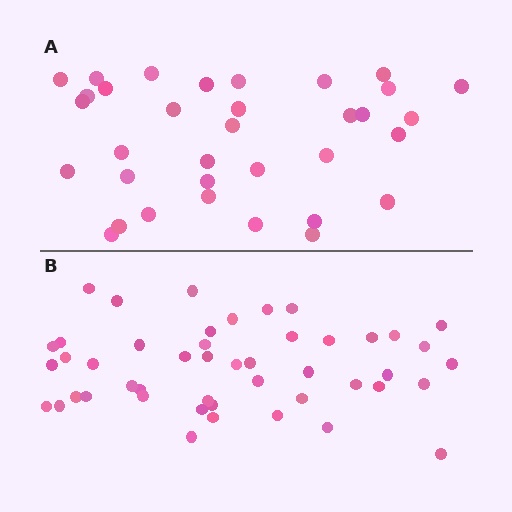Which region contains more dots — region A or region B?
Region B (the bottom region) has more dots.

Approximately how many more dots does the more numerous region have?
Region B has approximately 15 more dots than region A.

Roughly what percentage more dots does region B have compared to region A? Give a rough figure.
About 40% more.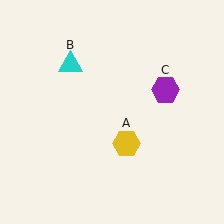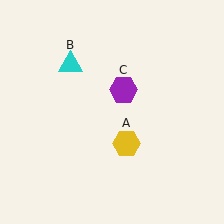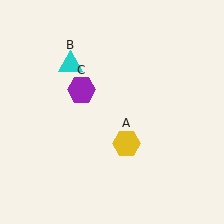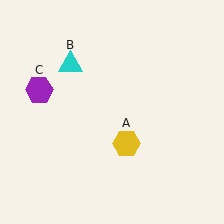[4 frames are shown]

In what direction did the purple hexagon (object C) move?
The purple hexagon (object C) moved left.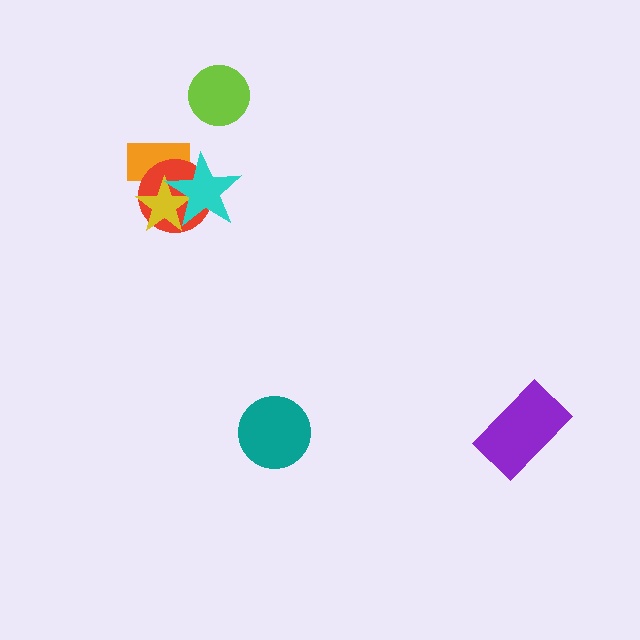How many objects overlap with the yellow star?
3 objects overlap with the yellow star.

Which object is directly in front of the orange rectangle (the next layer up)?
The red circle is directly in front of the orange rectangle.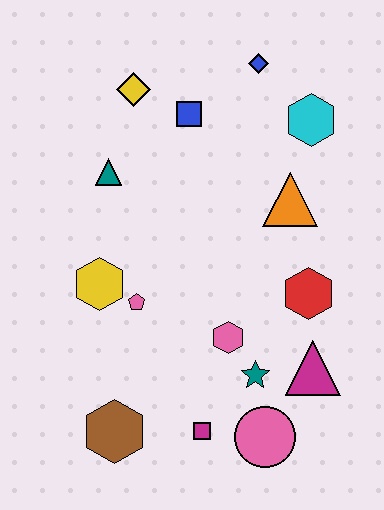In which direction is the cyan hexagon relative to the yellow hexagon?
The cyan hexagon is to the right of the yellow hexagon.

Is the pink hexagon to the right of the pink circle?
No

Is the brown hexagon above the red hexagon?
No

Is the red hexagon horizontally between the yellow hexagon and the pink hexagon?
No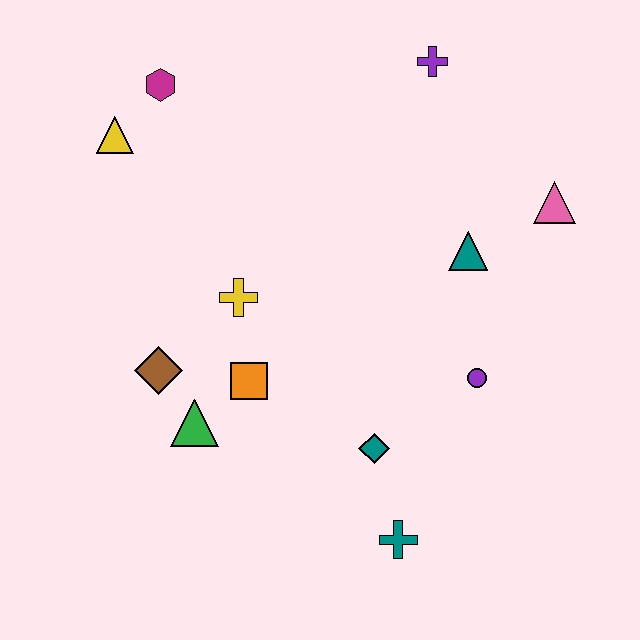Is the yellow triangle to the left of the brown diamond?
Yes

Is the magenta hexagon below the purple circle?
No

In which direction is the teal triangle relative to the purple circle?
The teal triangle is above the purple circle.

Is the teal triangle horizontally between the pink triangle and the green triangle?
Yes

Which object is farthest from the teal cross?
The magenta hexagon is farthest from the teal cross.